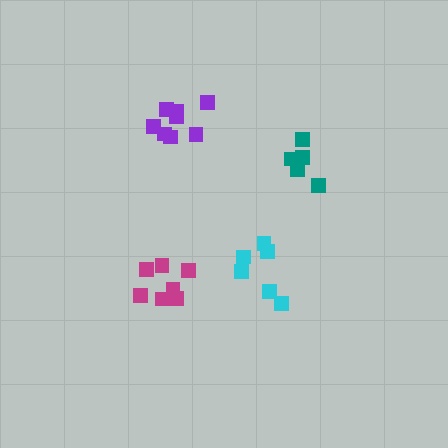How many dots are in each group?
Group 1: 7 dots, Group 2: 8 dots, Group 3: 6 dots, Group 4: 5 dots (26 total).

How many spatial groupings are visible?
There are 4 spatial groupings.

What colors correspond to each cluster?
The clusters are colored: magenta, purple, cyan, teal.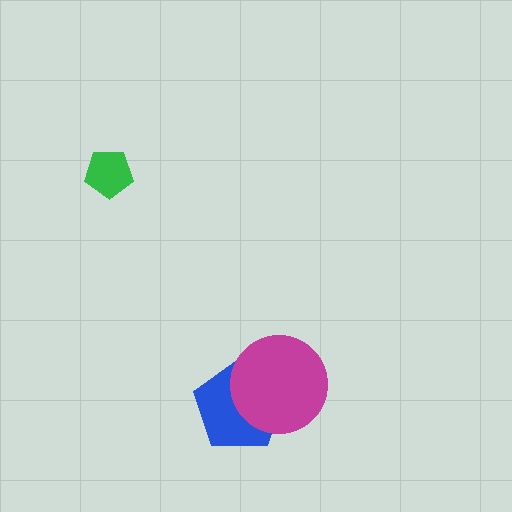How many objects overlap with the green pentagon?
0 objects overlap with the green pentagon.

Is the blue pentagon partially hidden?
Yes, it is partially covered by another shape.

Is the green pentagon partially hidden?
No, no other shape covers it.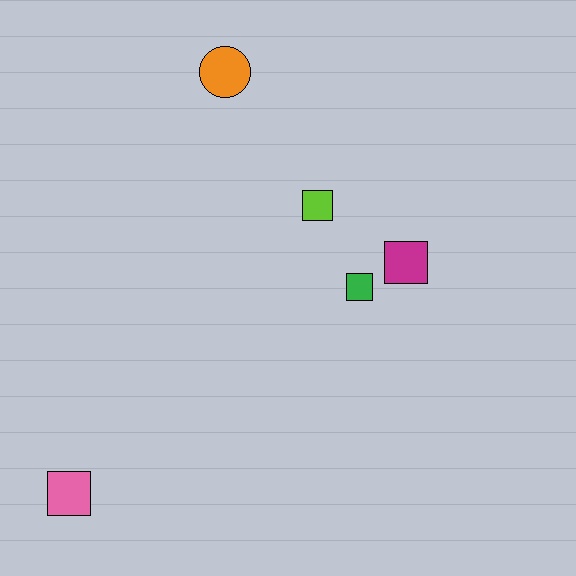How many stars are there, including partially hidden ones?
There are no stars.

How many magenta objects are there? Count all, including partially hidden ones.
There is 1 magenta object.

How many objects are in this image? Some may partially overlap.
There are 5 objects.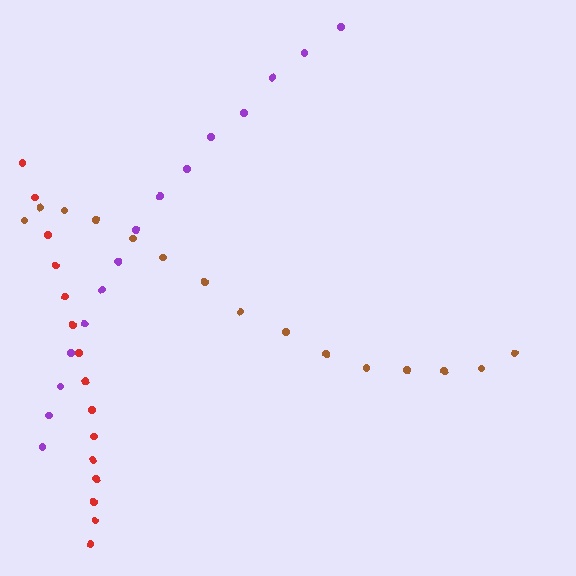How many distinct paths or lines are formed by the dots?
There are 3 distinct paths.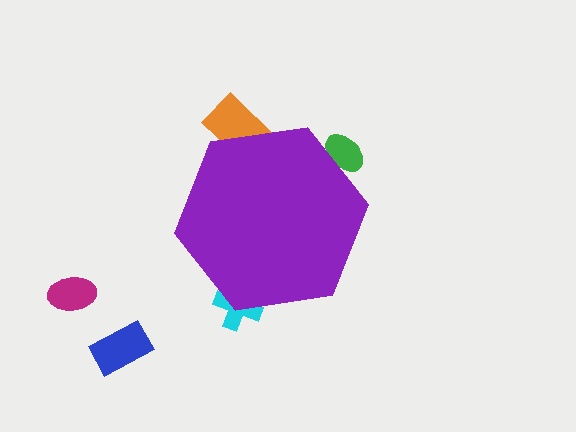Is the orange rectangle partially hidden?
Yes, the orange rectangle is partially hidden behind the purple hexagon.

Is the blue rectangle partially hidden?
No, the blue rectangle is fully visible.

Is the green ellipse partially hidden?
Yes, the green ellipse is partially hidden behind the purple hexagon.